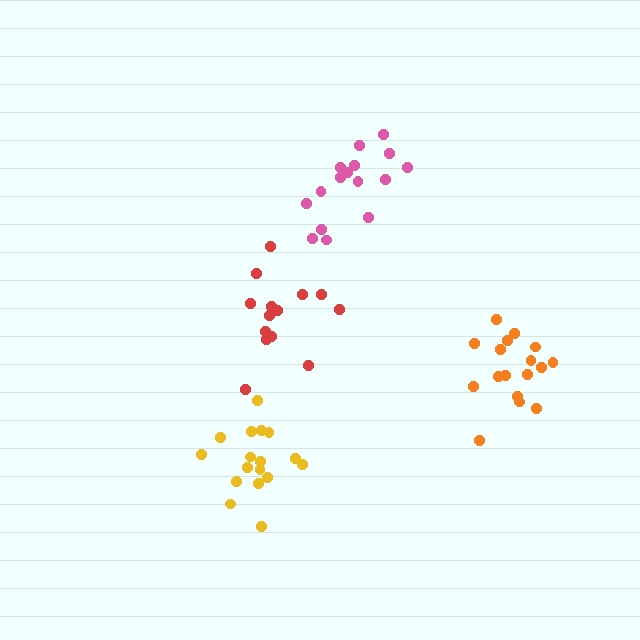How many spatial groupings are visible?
There are 4 spatial groupings.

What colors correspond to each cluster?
The clusters are colored: yellow, pink, orange, red.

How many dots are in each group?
Group 1: 17 dots, Group 2: 16 dots, Group 3: 17 dots, Group 4: 14 dots (64 total).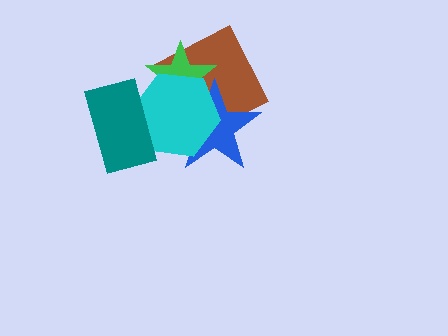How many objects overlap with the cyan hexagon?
4 objects overlap with the cyan hexagon.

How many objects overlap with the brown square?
3 objects overlap with the brown square.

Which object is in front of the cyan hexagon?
The teal rectangle is in front of the cyan hexagon.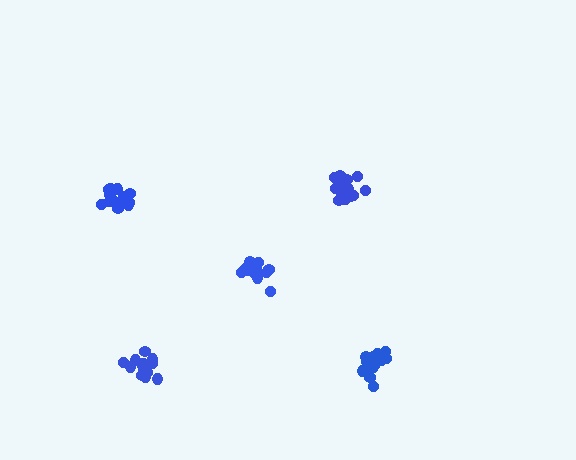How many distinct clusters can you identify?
There are 5 distinct clusters.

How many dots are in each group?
Group 1: 14 dots, Group 2: 14 dots, Group 3: 16 dots, Group 4: 15 dots, Group 5: 17 dots (76 total).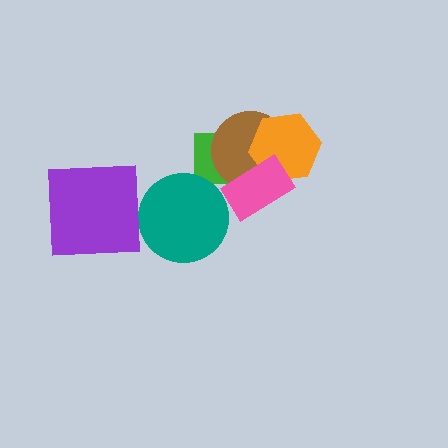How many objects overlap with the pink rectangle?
3 objects overlap with the pink rectangle.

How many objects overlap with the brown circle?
3 objects overlap with the brown circle.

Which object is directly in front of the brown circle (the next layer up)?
The orange hexagon is directly in front of the brown circle.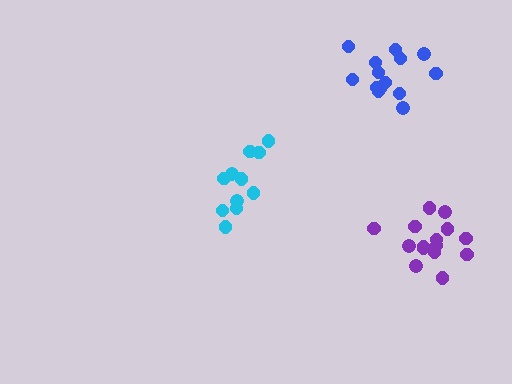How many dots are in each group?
Group 1: 11 dots, Group 2: 15 dots, Group 3: 14 dots (40 total).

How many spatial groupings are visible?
There are 3 spatial groupings.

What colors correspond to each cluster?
The clusters are colored: cyan, purple, blue.